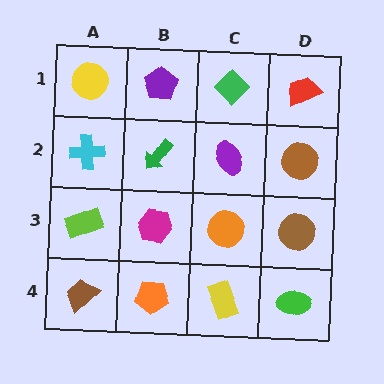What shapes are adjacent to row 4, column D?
A brown circle (row 3, column D), a yellow rectangle (row 4, column C).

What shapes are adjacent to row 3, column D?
A brown circle (row 2, column D), a green ellipse (row 4, column D), an orange circle (row 3, column C).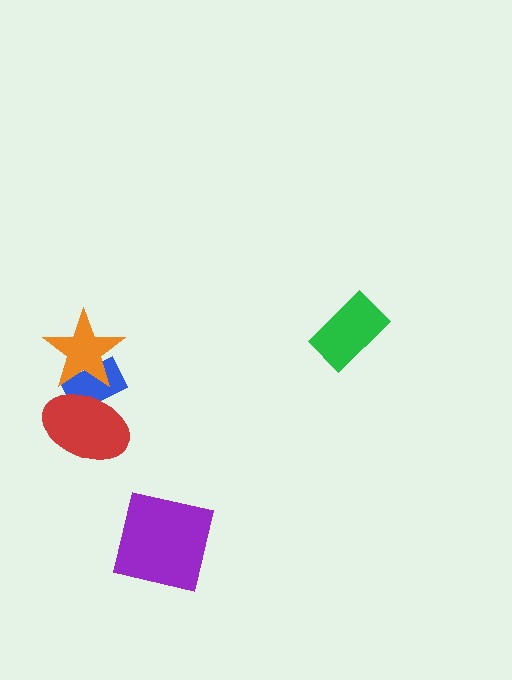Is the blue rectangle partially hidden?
Yes, it is partially covered by another shape.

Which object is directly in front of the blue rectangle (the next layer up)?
The red ellipse is directly in front of the blue rectangle.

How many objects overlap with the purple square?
0 objects overlap with the purple square.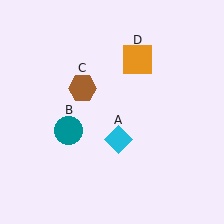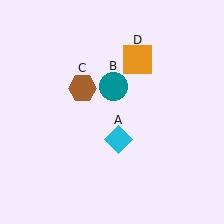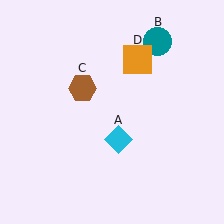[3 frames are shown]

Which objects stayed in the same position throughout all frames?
Cyan diamond (object A) and brown hexagon (object C) and orange square (object D) remained stationary.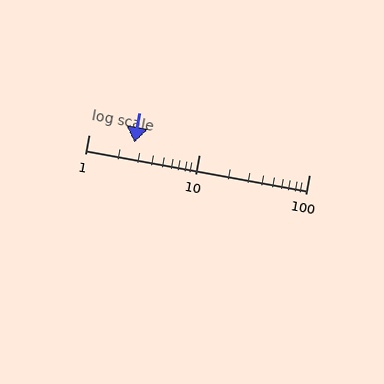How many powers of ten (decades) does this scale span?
The scale spans 2 decades, from 1 to 100.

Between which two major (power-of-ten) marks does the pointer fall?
The pointer is between 1 and 10.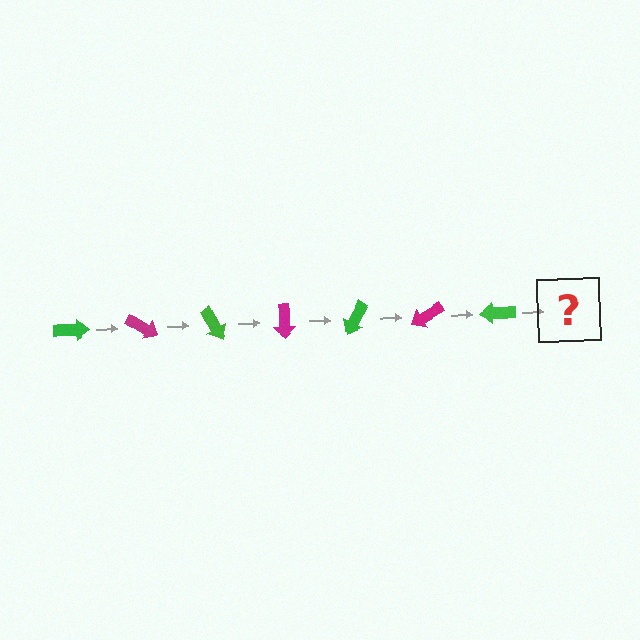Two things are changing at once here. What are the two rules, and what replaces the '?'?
The two rules are that it rotates 30 degrees each step and the color cycles through green and magenta. The '?' should be a magenta arrow, rotated 210 degrees from the start.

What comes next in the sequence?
The next element should be a magenta arrow, rotated 210 degrees from the start.